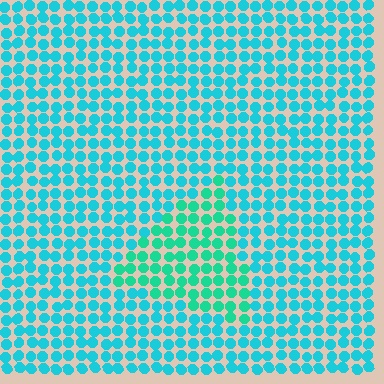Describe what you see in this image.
The image is filled with small cyan elements in a uniform arrangement. A triangle-shaped region is visible where the elements are tinted to a slightly different hue, forming a subtle color boundary.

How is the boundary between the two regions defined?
The boundary is defined purely by a slight shift in hue (about 26 degrees). Spacing, size, and orientation are identical on both sides.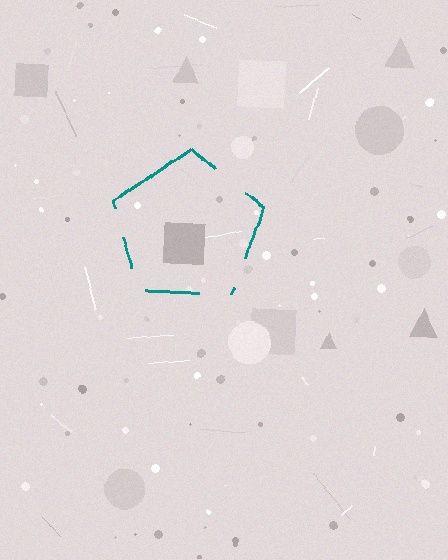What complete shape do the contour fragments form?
The contour fragments form a pentagon.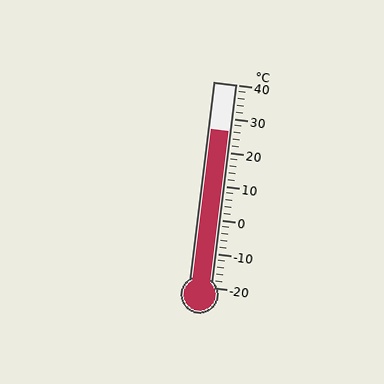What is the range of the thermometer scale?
The thermometer scale ranges from -20°C to 40°C.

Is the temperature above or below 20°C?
The temperature is above 20°C.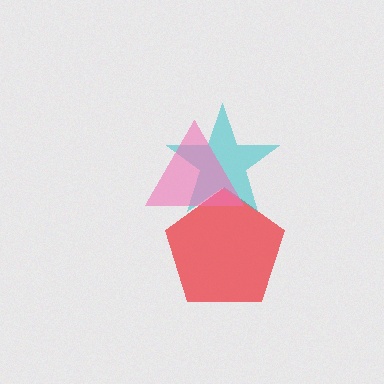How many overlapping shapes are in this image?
There are 3 overlapping shapes in the image.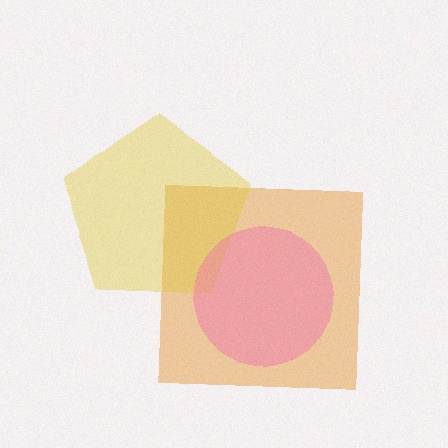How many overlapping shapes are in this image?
There are 3 overlapping shapes in the image.